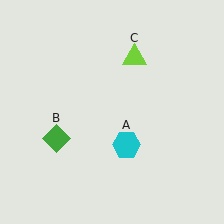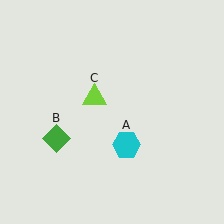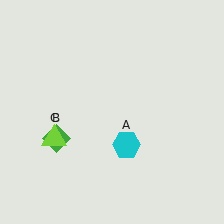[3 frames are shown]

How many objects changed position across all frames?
1 object changed position: lime triangle (object C).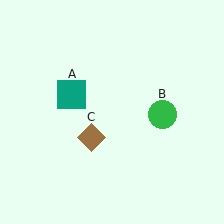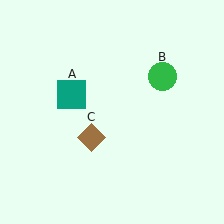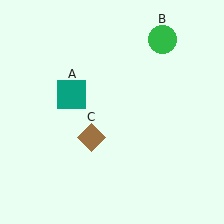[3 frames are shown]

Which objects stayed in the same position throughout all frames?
Teal square (object A) and brown diamond (object C) remained stationary.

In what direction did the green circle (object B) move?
The green circle (object B) moved up.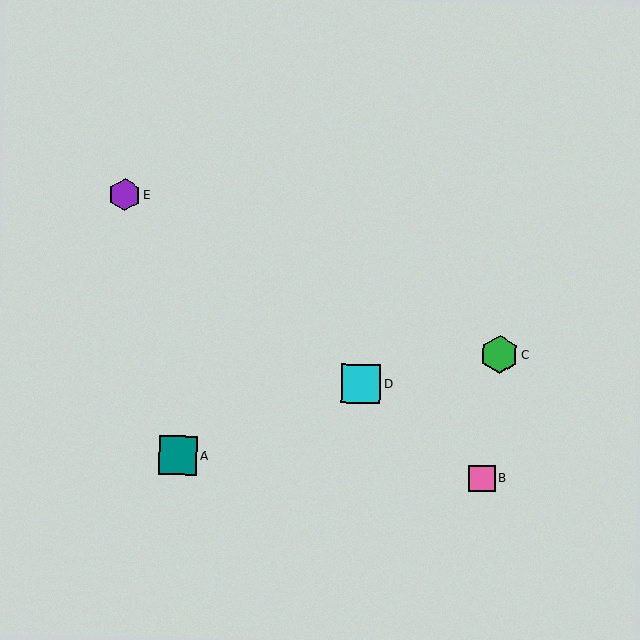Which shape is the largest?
The cyan square (labeled D) is the largest.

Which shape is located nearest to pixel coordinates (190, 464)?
The teal square (labeled A) at (178, 455) is nearest to that location.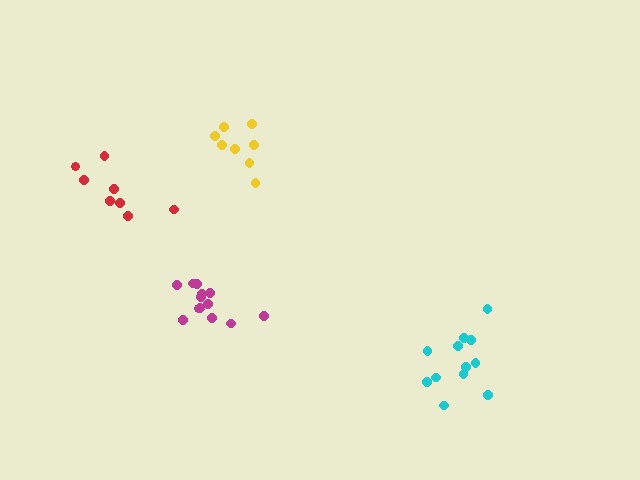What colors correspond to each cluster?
The clusters are colored: yellow, magenta, red, cyan.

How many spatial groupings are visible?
There are 4 spatial groupings.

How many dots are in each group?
Group 1: 8 dots, Group 2: 13 dots, Group 3: 8 dots, Group 4: 12 dots (41 total).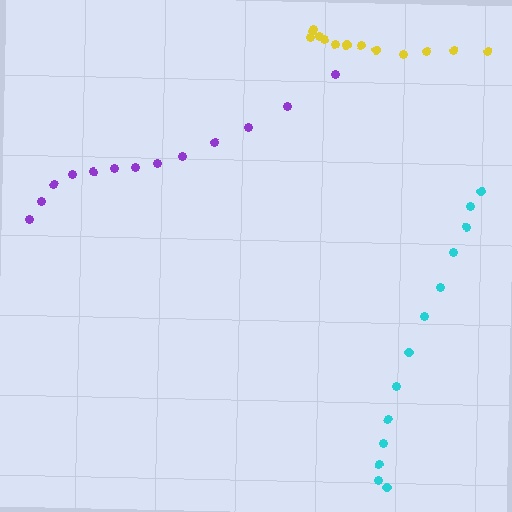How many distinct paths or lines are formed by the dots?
There are 3 distinct paths.